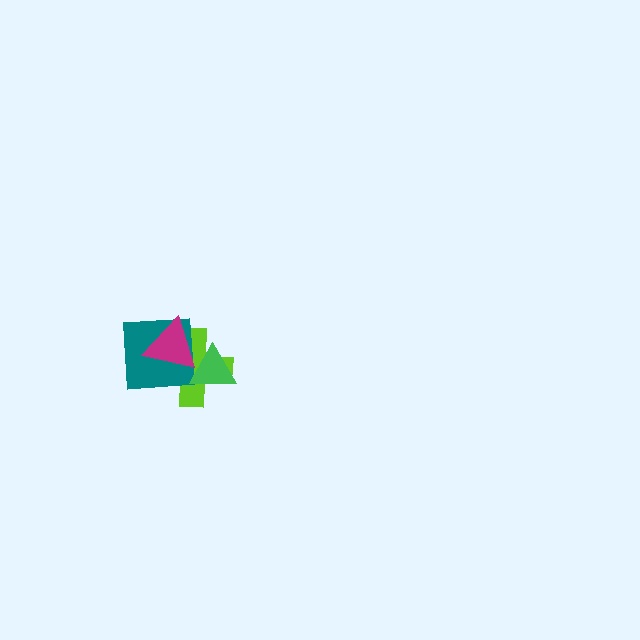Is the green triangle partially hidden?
Yes, it is partially covered by another shape.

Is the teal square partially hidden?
Yes, it is partially covered by another shape.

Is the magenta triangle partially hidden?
No, no other shape covers it.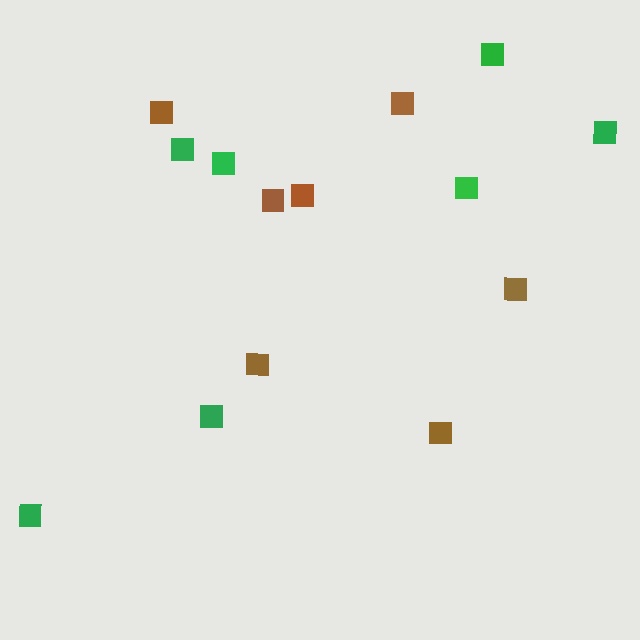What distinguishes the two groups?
There are 2 groups: one group of brown squares (7) and one group of green squares (7).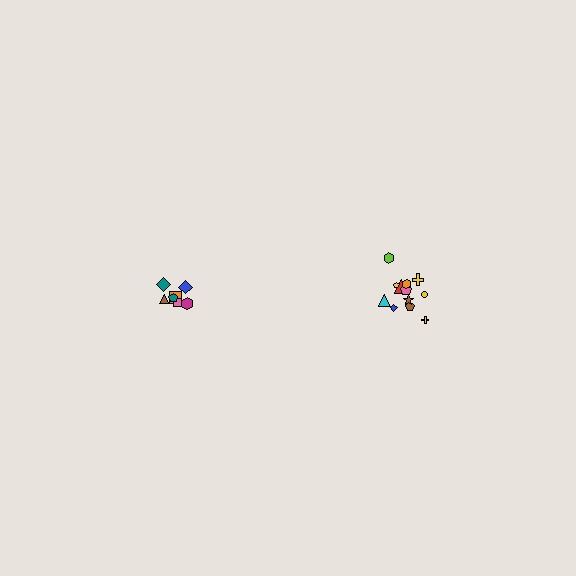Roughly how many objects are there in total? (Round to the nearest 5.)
Roughly 20 objects in total.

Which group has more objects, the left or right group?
The right group.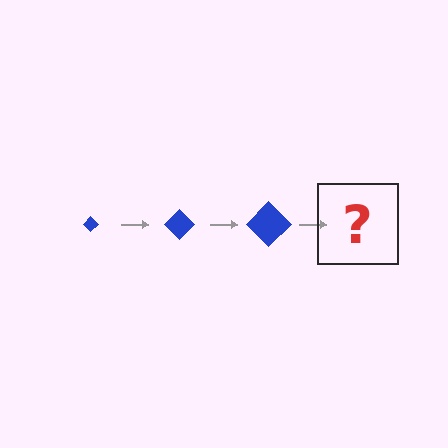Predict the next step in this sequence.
The next step is a blue diamond, larger than the previous one.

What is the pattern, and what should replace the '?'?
The pattern is that the diamond gets progressively larger each step. The '?' should be a blue diamond, larger than the previous one.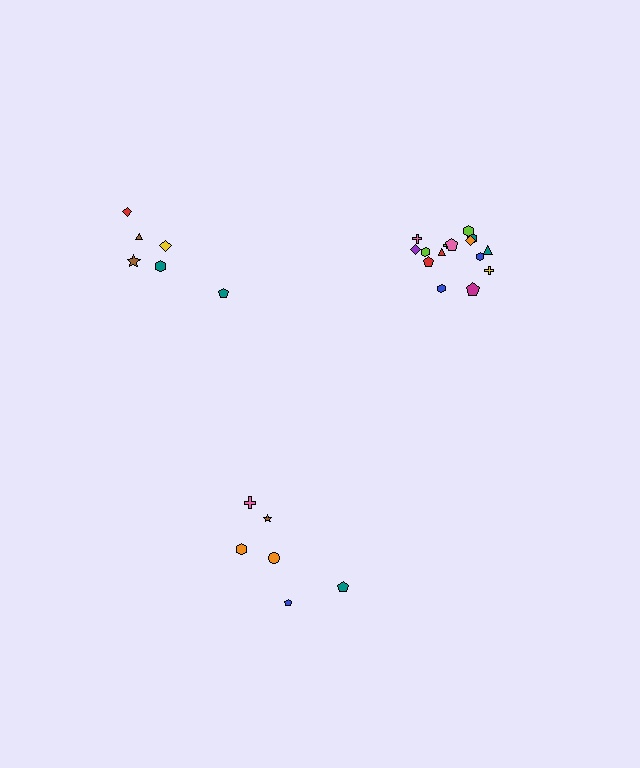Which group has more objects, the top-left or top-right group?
The top-right group.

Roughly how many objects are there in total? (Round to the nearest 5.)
Roughly 25 objects in total.